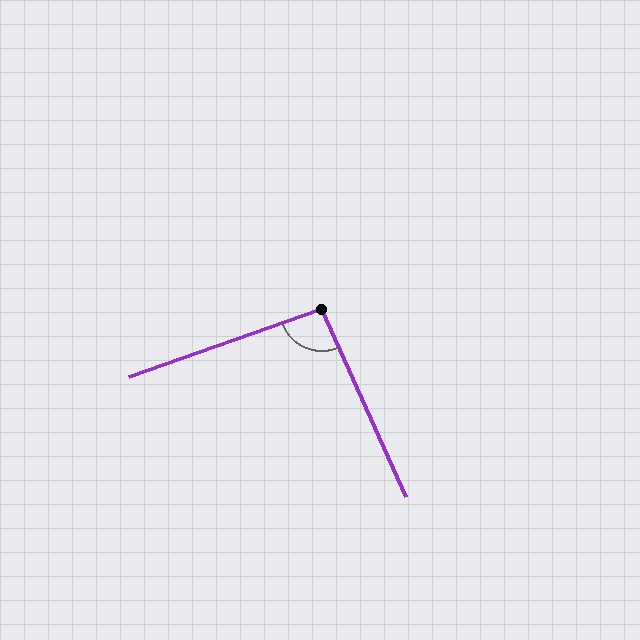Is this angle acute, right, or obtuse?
It is approximately a right angle.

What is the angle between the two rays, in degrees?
Approximately 95 degrees.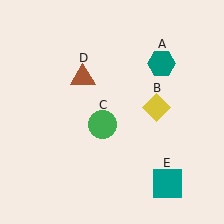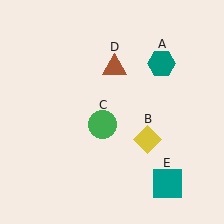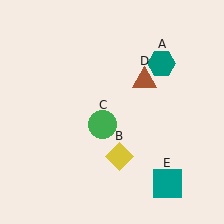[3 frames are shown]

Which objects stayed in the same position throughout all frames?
Teal hexagon (object A) and green circle (object C) and teal square (object E) remained stationary.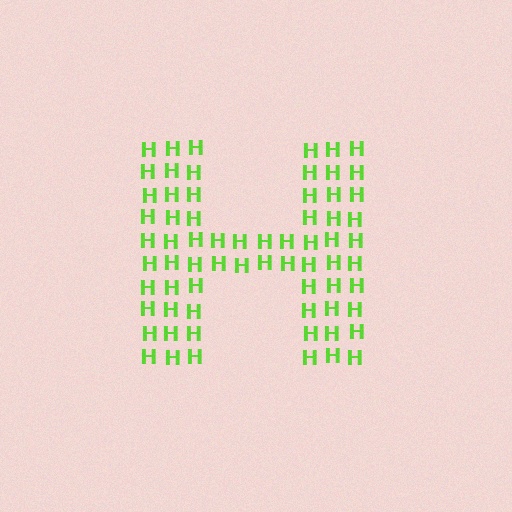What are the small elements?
The small elements are letter H's.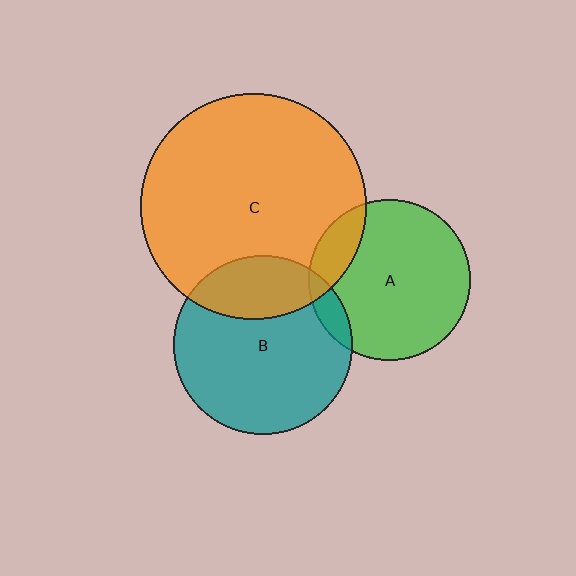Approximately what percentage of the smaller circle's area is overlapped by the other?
Approximately 25%.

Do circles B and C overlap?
Yes.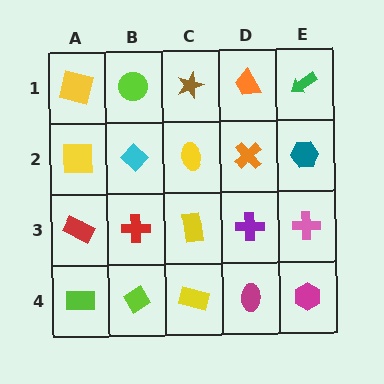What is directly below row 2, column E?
A pink cross.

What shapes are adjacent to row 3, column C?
A yellow ellipse (row 2, column C), a yellow rectangle (row 4, column C), a red cross (row 3, column B), a purple cross (row 3, column D).